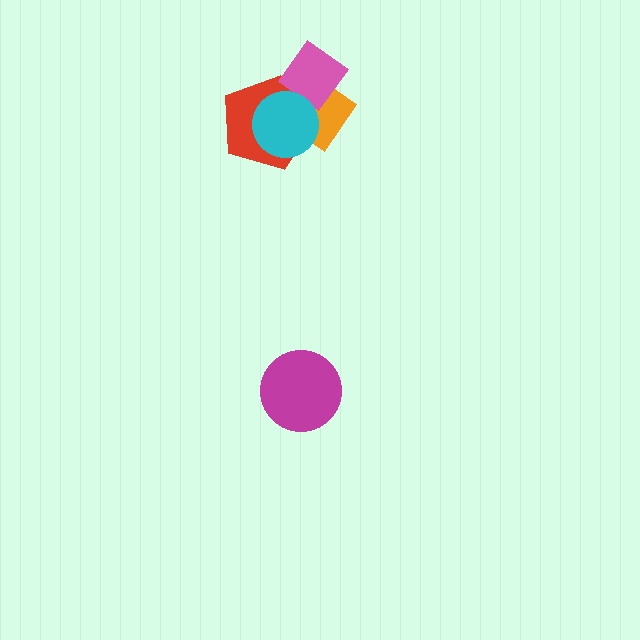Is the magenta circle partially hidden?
No, no other shape covers it.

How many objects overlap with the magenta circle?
0 objects overlap with the magenta circle.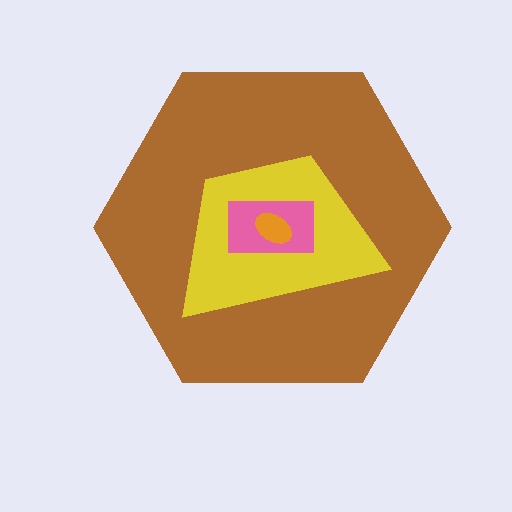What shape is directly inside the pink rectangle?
The orange ellipse.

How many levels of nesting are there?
4.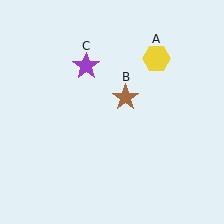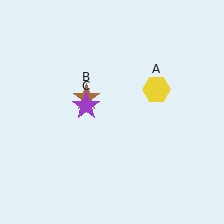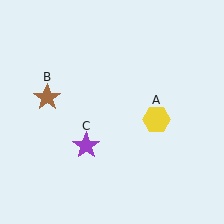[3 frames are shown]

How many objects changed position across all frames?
3 objects changed position: yellow hexagon (object A), brown star (object B), purple star (object C).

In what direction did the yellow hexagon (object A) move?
The yellow hexagon (object A) moved down.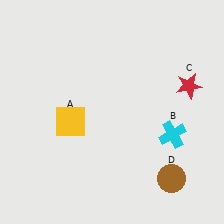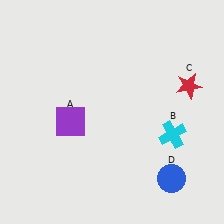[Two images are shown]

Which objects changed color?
A changed from yellow to purple. D changed from brown to blue.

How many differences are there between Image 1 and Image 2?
There are 2 differences between the two images.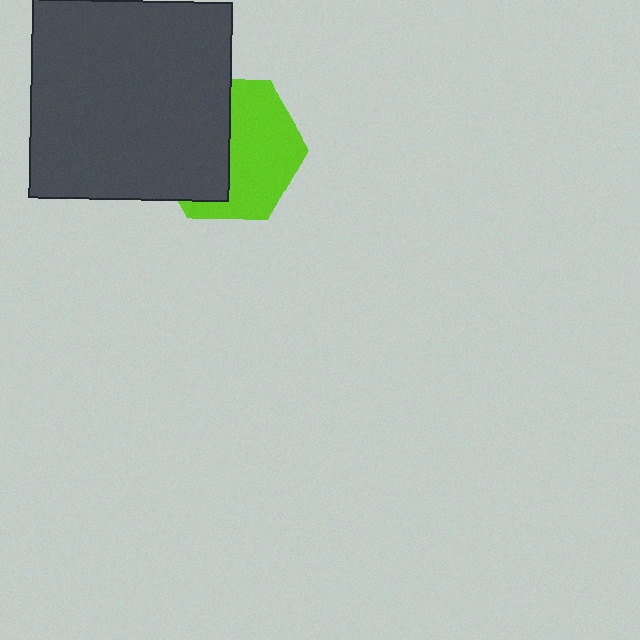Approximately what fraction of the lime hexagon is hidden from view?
Roughly 47% of the lime hexagon is hidden behind the dark gray square.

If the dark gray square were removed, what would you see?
You would see the complete lime hexagon.